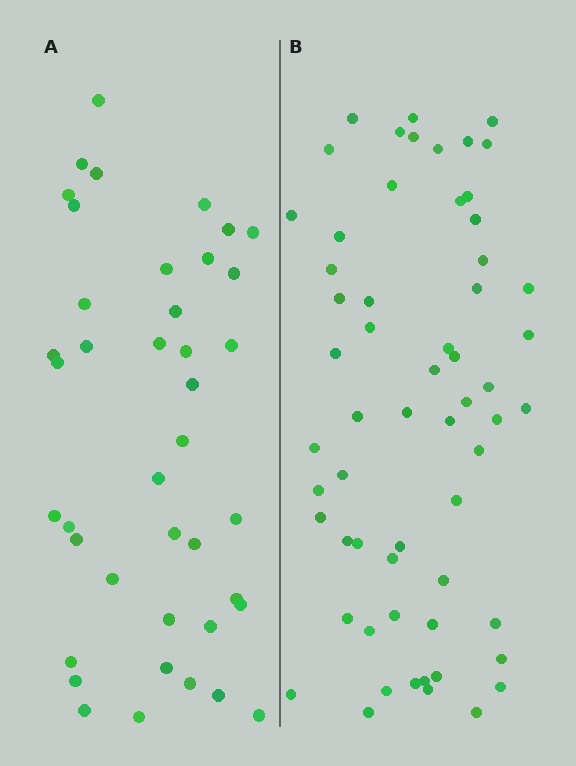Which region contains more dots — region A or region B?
Region B (the right region) has more dots.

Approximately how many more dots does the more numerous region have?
Region B has approximately 20 more dots than region A.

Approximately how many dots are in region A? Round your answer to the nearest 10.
About 40 dots. (The exact count is 41, which rounds to 40.)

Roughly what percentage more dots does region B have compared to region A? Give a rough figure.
About 45% more.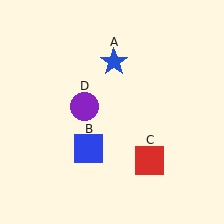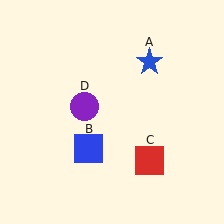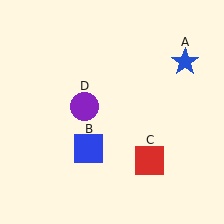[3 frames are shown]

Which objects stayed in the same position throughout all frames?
Blue square (object B) and red square (object C) and purple circle (object D) remained stationary.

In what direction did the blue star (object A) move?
The blue star (object A) moved right.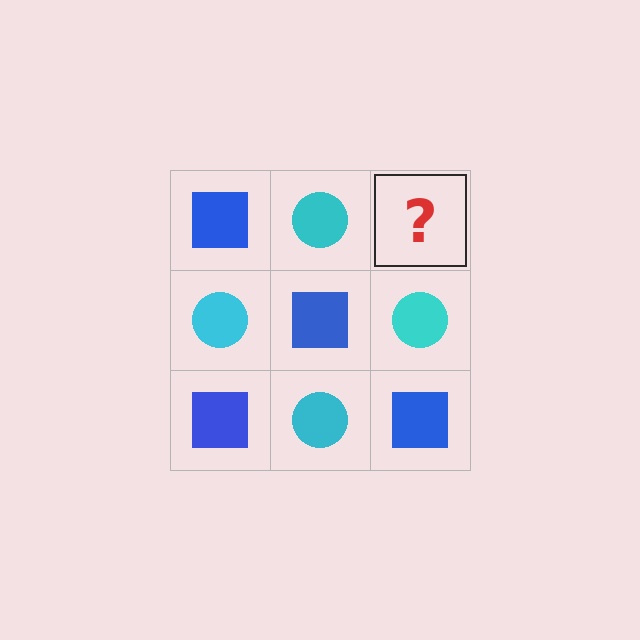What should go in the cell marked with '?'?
The missing cell should contain a blue square.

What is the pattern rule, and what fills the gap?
The rule is that it alternates blue square and cyan circle in a checkerboard pattern. The gap should be filled with a blue square.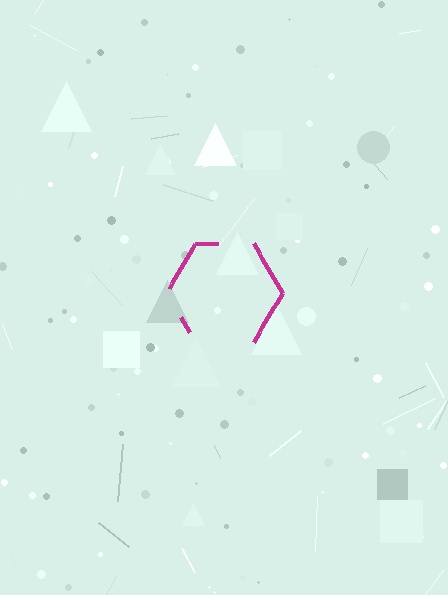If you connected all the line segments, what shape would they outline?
They would outline a hexagon.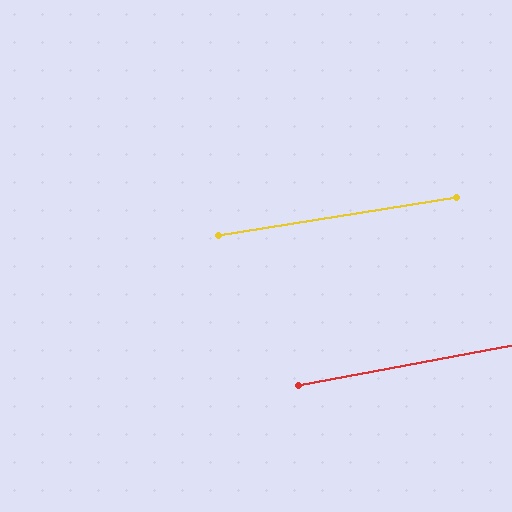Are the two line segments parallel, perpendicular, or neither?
Parallel — their directions differ by only 1.5°.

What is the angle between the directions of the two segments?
Approximately 2 degrees.